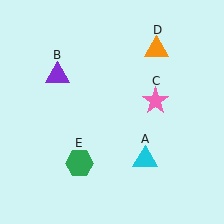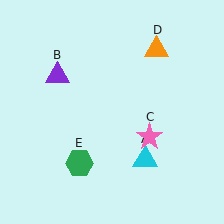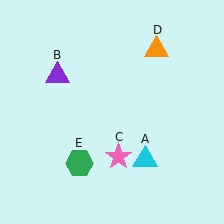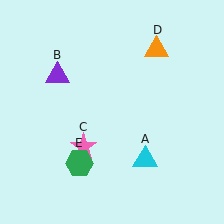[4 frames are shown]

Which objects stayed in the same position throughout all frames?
Cyan triangle (object A) and purple triangle (object B) and orange triangle (object D) and green hexagon (object E) remained stationary.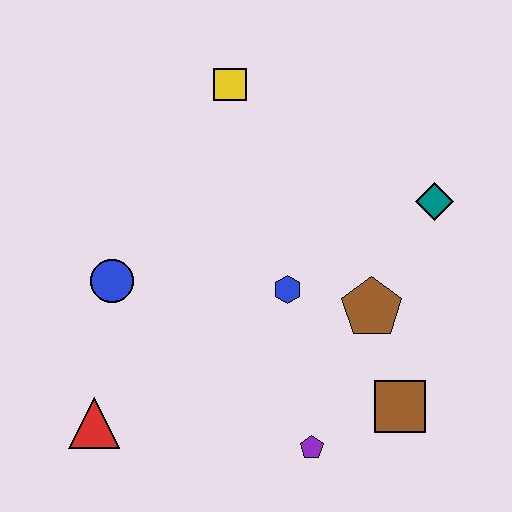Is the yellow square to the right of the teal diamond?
No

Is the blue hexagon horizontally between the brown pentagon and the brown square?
No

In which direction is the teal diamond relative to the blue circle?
The teal diamond is to the right of the blue circle.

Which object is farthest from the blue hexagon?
The red triangle is farthest from the blue hexagon.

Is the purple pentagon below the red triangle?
Yes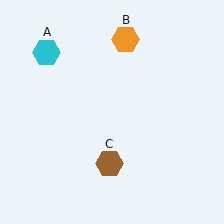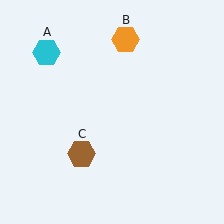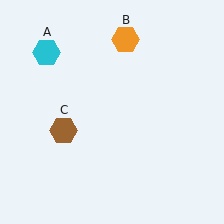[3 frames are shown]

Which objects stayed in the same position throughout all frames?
Cyan hexagon (object A) and orange hexagon (object B) remained stationary.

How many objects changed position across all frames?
1 object changed position: brown hexagon (object C).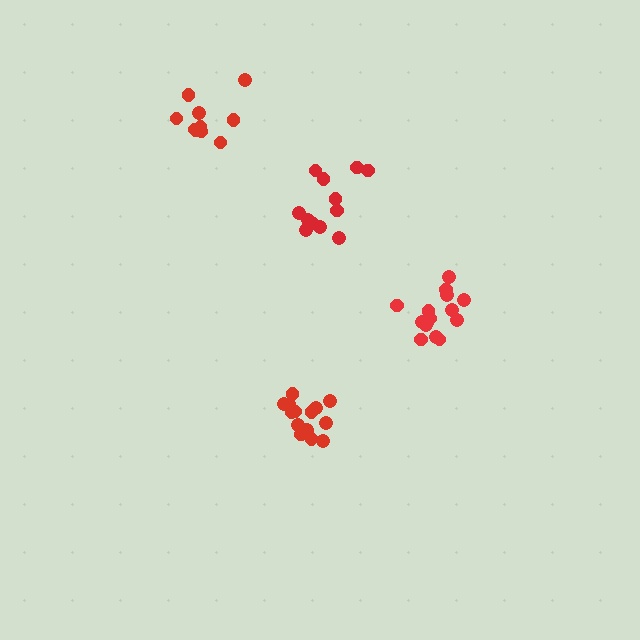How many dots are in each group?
Group 1: 16 dots, Group 2: 10 dots, Group 3: 12 dots, Group 4: 14 dots (52 total).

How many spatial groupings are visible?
There are 4 spatial groupings.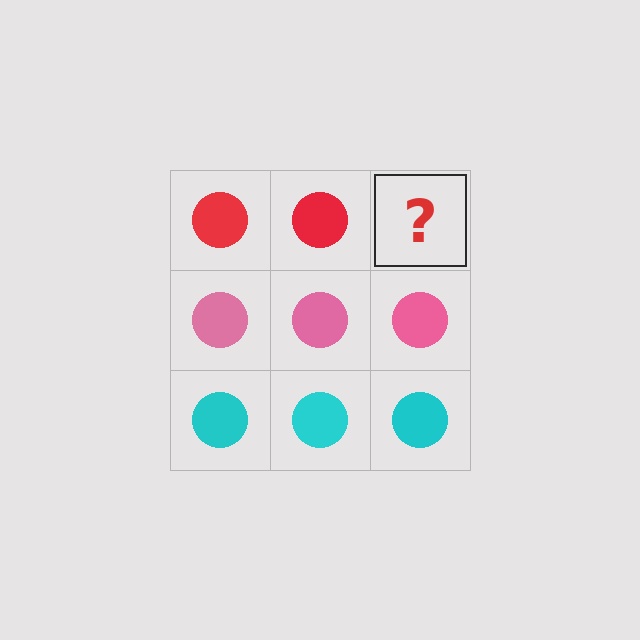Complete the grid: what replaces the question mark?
The question mark should be replaced with a red circle.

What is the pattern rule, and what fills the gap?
The rule is that each row has a consistent color. The gap should be filled with a red circle.